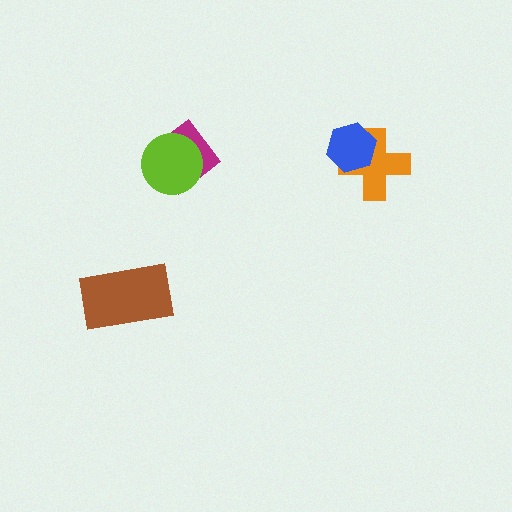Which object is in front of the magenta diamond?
The lime circle is in front of the magenta diamond.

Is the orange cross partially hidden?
Yes, it is partially covered by another shape.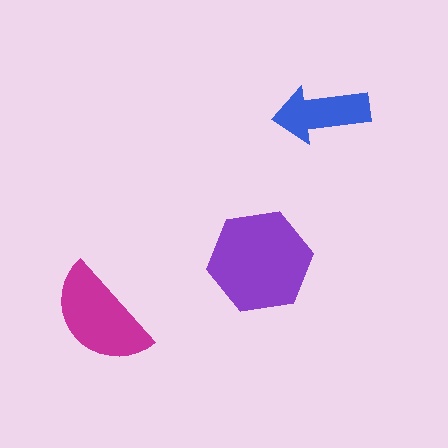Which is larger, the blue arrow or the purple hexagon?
The purple hexagon.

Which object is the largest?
The purple hexagon.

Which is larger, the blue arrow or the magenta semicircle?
The magenta semicircle.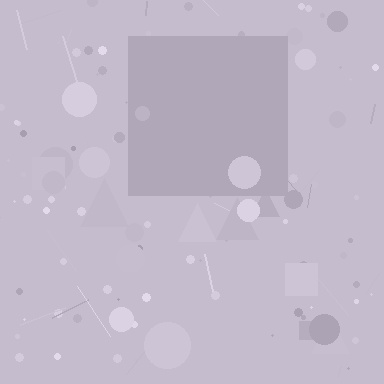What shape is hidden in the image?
A square is hidden in the image.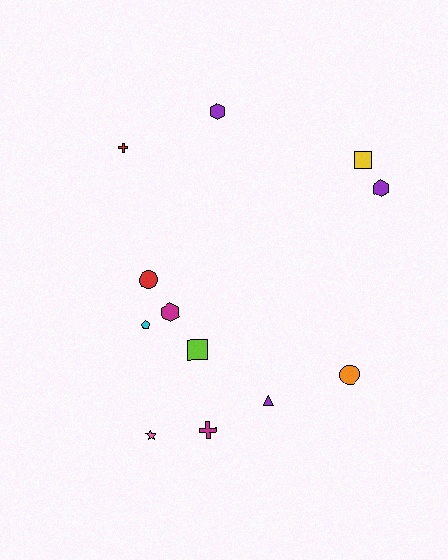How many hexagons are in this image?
There are 3 hexagons.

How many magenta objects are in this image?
There are 2 magenta objects.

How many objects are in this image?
There are 12 objects.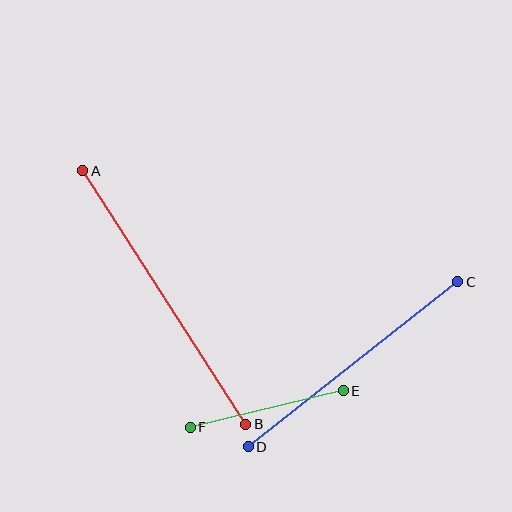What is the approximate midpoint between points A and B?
The midpoint is at approximately (164, 298) pixels.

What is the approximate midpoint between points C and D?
The midpoint is at approximately (353, 364) pixels.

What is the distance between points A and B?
The distance is approximately 301 pixels.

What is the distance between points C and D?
The distance is approximately 267 pixels.